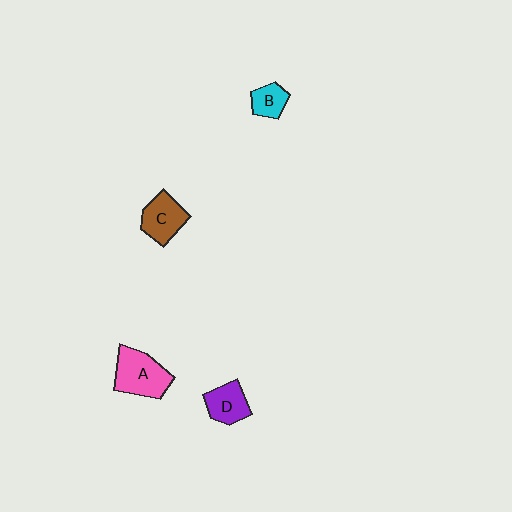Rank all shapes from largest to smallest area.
From largest to smallest: A (pink), C (brown), D (purple), B (cyan).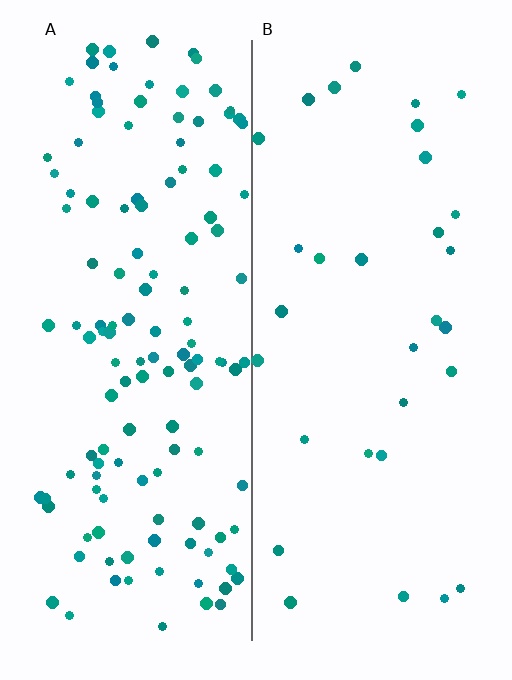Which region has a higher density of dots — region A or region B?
A (the left).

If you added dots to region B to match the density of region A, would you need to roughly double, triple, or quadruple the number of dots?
Approximately quadruple.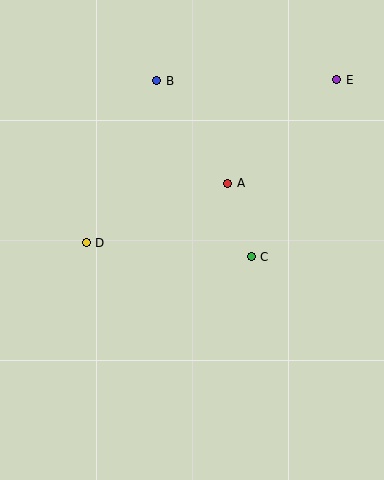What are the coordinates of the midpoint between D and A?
The midpoint between D and A is at (157, 213).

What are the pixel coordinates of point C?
Point C is at (251, 257).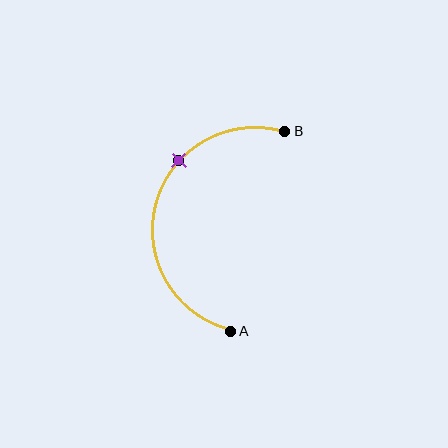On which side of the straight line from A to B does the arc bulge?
The arc bulges to the left of the straight line connecting A and B.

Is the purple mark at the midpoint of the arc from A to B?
No. The purple mark lies on the arc but is closer to endpoint B. The arc midpoint would be at the point on the curve equidistant along the arc from both A and B.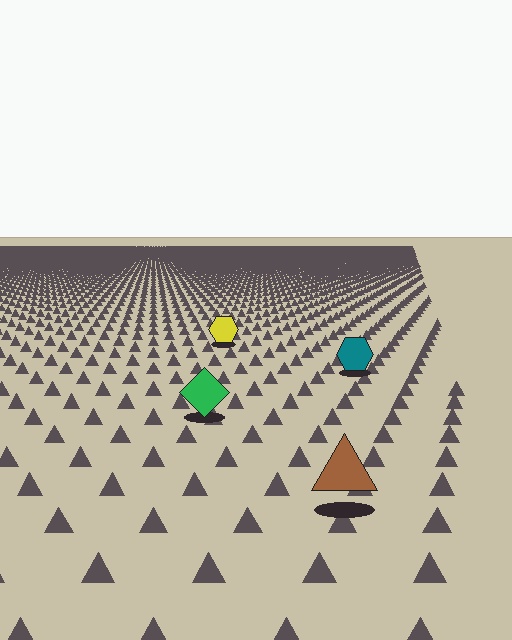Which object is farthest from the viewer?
The yellow hexagon is farthest from the viewer. It appears smaller and the ground texture around it is denser.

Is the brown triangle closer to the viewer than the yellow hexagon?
Yes. The brown triangle is closer — you can tell from the texture gradient: the ground texture is coarser near it.